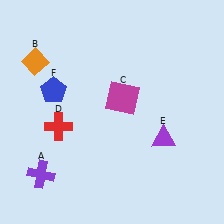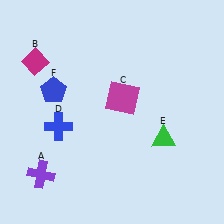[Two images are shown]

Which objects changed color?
B changed from orange to magenta. D changed from red to blue. E changed from purple to green.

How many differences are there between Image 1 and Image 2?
There are 3 differences between the two images.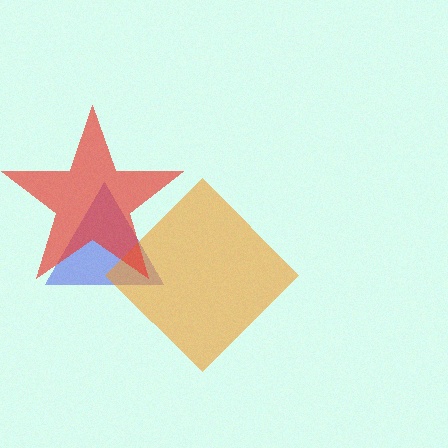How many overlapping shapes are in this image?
There are 3 overlapping shapes in the image.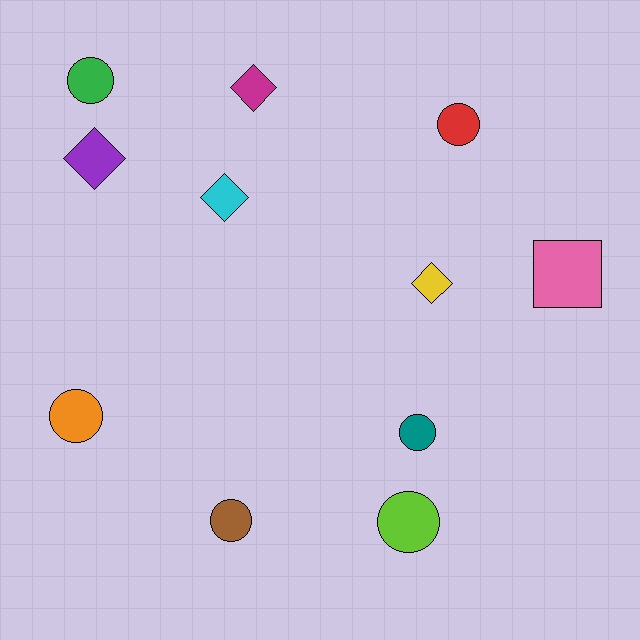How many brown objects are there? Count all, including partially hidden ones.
There is 1 brown object.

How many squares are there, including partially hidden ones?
There is 1 square.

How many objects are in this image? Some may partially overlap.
There are 11 objects.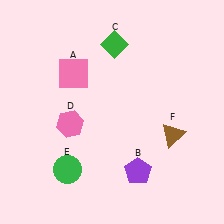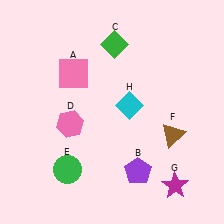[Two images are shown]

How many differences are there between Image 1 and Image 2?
There are 2 differences between the two images.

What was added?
A magenta star (G), a cyan diamond (H) were added in Image 2.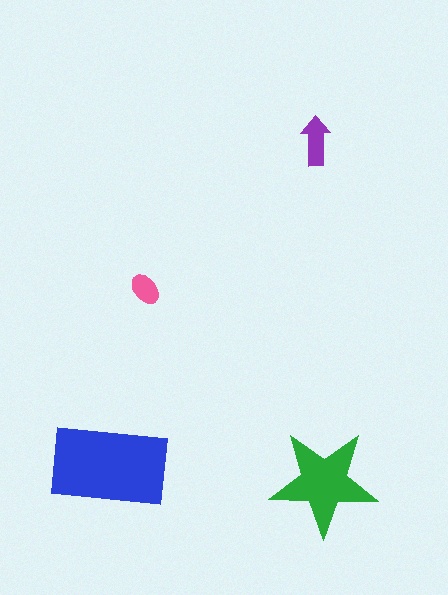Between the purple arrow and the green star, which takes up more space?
The green star.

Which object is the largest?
The blue rectangle.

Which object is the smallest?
The pink ellipse.